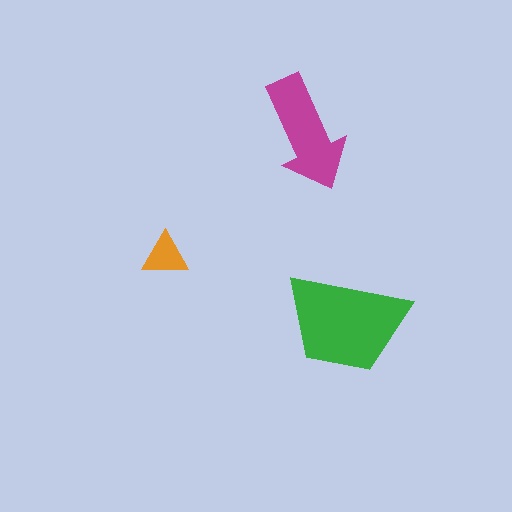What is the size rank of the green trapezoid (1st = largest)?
1st.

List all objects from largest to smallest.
The green trapezoid, the magenta arrow, the orange triangle.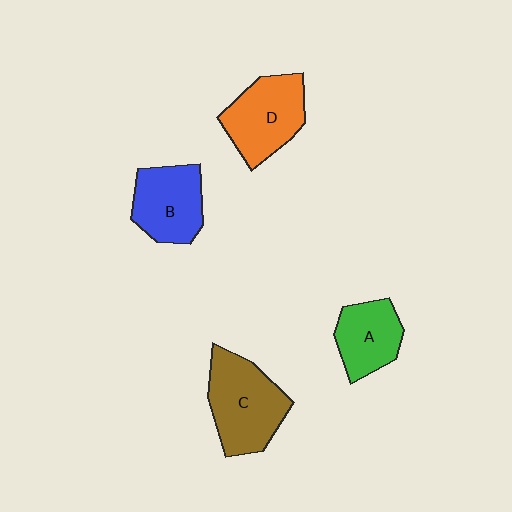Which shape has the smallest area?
Shape A (green).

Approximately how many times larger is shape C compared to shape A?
Approximately 1.5 times.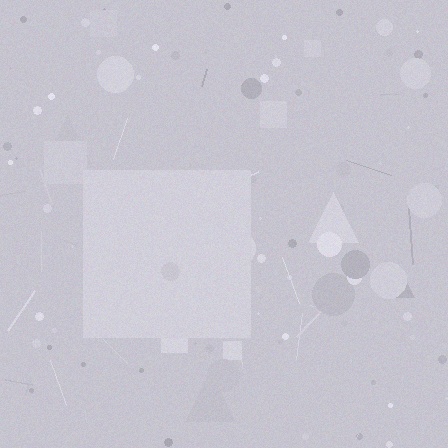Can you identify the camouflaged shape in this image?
The camouflaged shape is a square.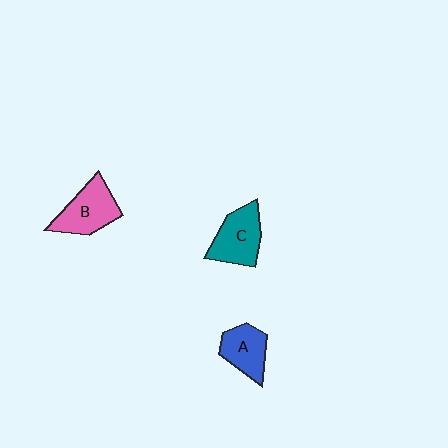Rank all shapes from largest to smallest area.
From largest to smallest: B (pink), C (teal), A (blue).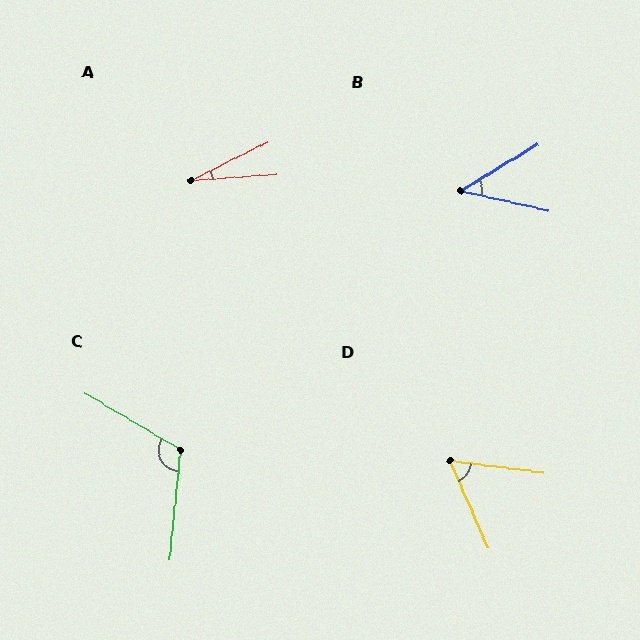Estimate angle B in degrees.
Approximately 43 degrees.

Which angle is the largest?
C, at approximately 115 degrees.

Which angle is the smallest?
A, at approximately 23 degrees.